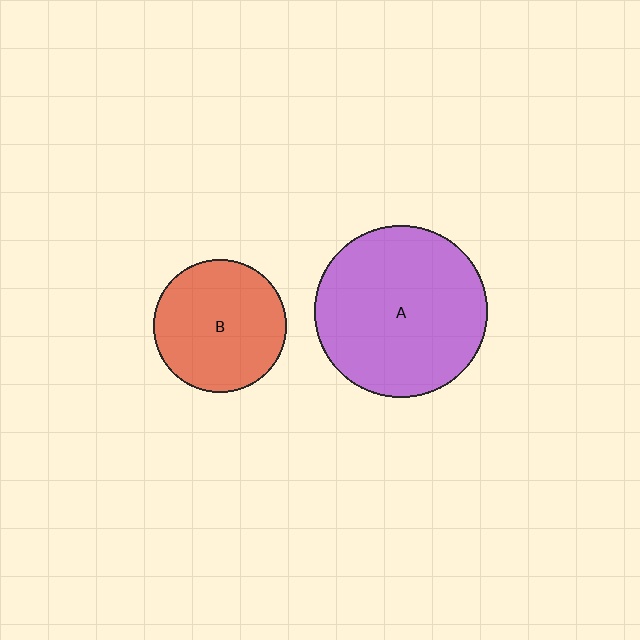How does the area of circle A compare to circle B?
Approximately 1.7 times.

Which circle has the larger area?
Circle A (purple).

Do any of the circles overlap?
No, none of the circles overlap.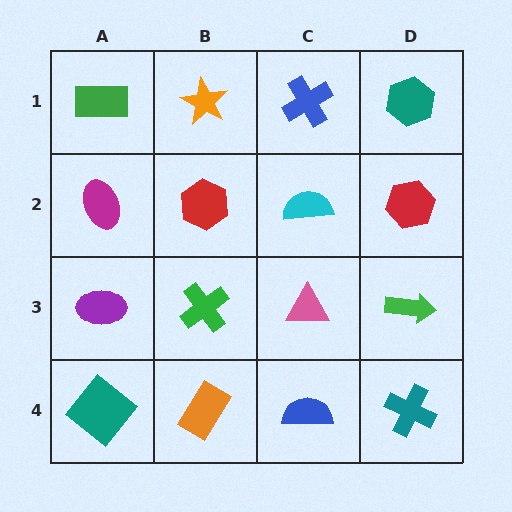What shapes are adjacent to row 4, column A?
A purple ellipse (row 3, column A), an orange rectangle (row 4, column B).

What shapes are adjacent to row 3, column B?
A red hexagon (row 2, column B), an orange rectangle (row 4, column B), a purple ellipse (row 3, column A), a pink triangle (row 3, column C).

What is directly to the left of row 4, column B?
A teal diamond.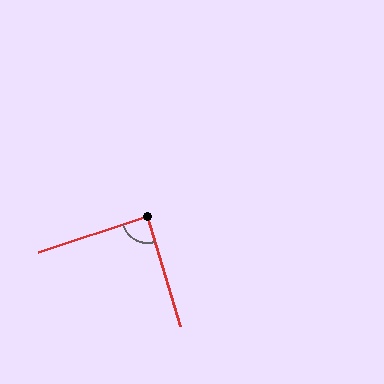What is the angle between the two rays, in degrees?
Approximately 89 degrees.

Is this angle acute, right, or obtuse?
It is approximately a right angle.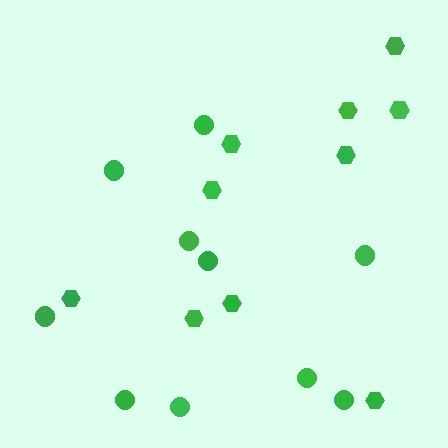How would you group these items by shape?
There are 2 groups: one group of circles (10) and one group of hexagons (10).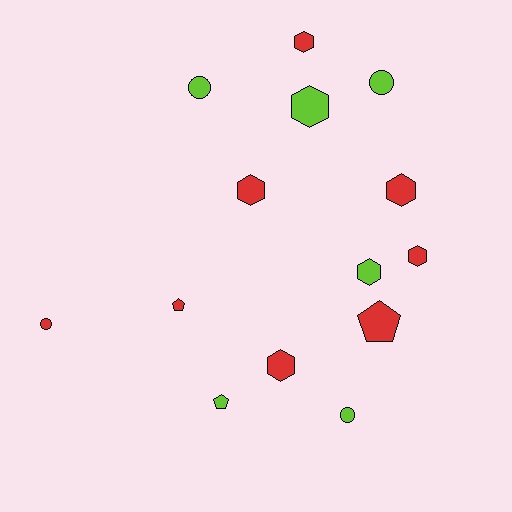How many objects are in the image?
There are 14 objects.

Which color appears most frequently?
Red, with 8 objects.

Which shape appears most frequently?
Hexagon, with 7 objects.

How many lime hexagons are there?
There are 2 lime hexagons.